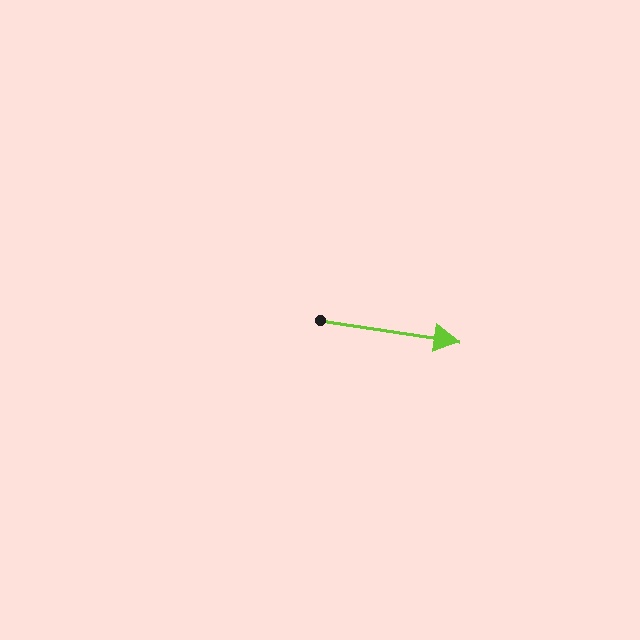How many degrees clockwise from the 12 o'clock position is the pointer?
Approximately 99 degrees.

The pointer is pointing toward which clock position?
Roughly 3 o'clock.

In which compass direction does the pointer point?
East.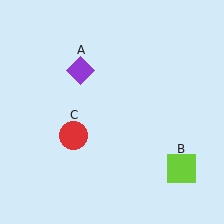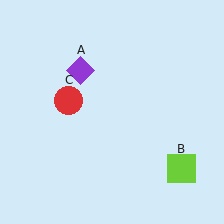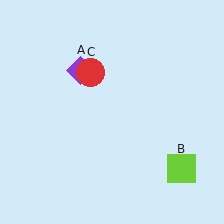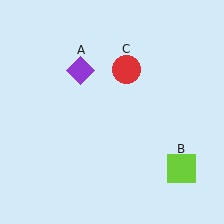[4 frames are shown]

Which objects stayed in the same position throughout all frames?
Purple diamond (object A) and lime square (object B) remained stationary.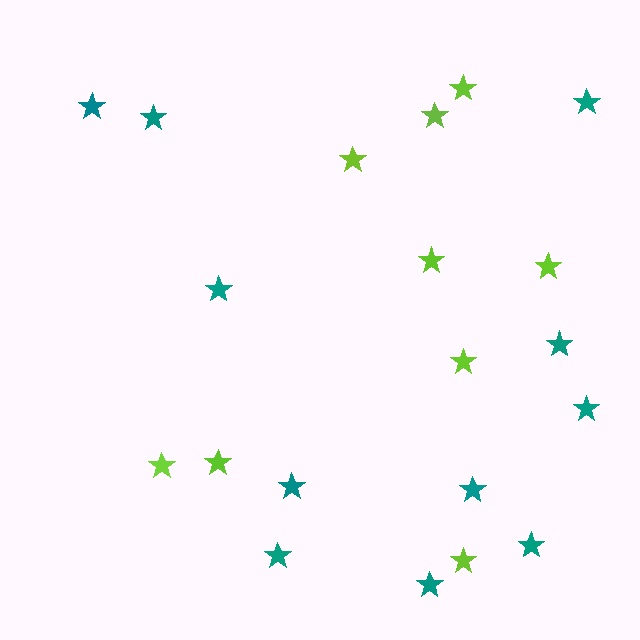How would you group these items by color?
There are 2 groups: one group of teal stars (11) and one group of lime stars (9).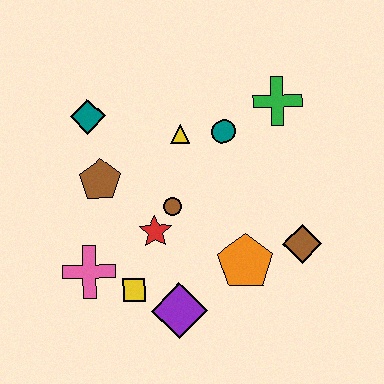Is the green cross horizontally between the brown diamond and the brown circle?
Yes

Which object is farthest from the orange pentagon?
The teal diamond is farthest from the orange pentagon.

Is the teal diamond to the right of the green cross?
No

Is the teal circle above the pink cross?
Yes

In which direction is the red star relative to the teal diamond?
The red star is below the teal diamond.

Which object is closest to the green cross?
The teal circle is closest to the green cross.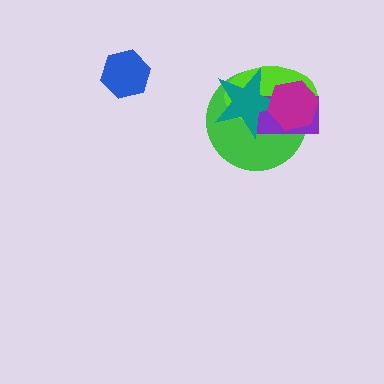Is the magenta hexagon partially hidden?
No, no other shape covers it.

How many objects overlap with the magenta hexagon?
4 objects overlap with the magenta hexagon.